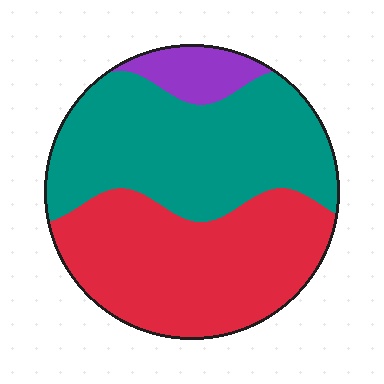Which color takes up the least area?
Purple, at roughly 10%.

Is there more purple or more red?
Red.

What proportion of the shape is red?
Red covers around 45% of the shape.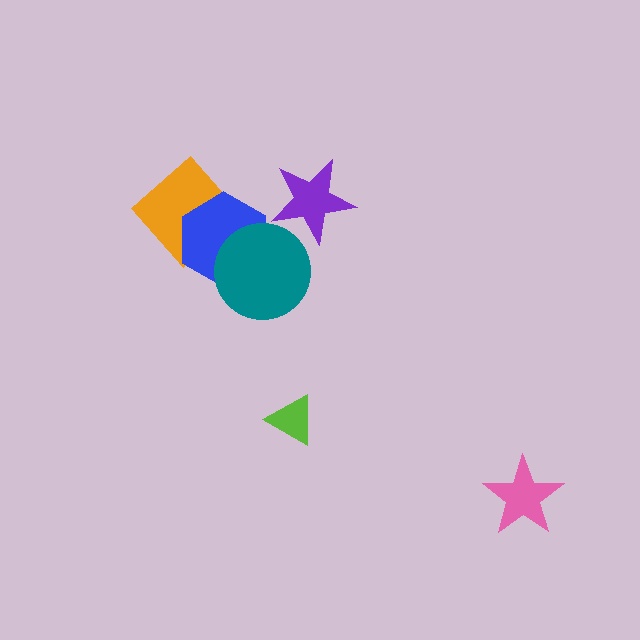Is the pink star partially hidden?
No, no other shape covers it.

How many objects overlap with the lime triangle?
0 objects overlap with the lime triangle.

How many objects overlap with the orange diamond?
1 object overlaps with the orange diamond.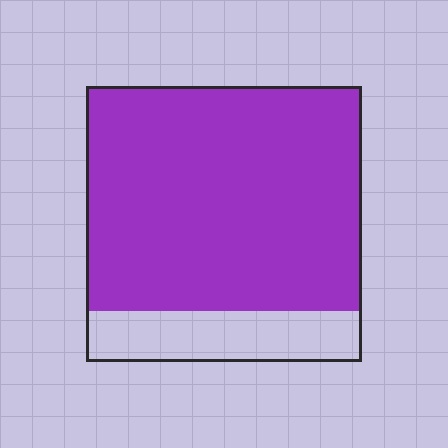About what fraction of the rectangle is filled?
About four fifths (4/5).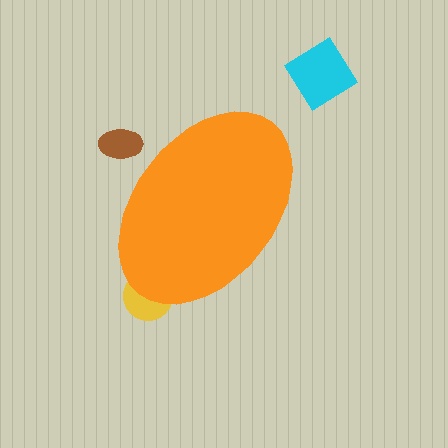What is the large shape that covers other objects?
An orange ellipse.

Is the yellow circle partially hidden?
Yes, the yellow circle is partially hidden behind the orange ellipse.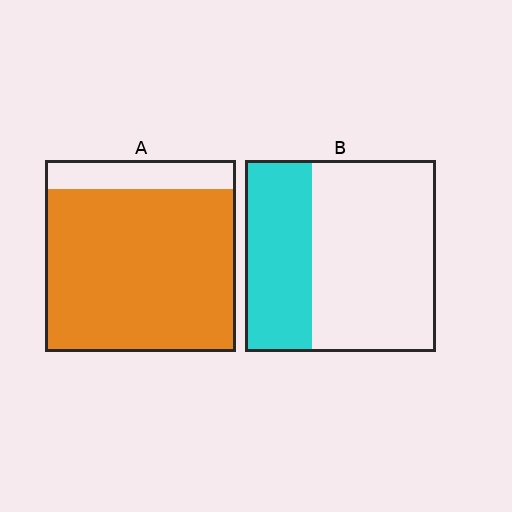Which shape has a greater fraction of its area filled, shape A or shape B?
Shape A.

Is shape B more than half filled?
No.